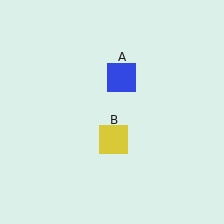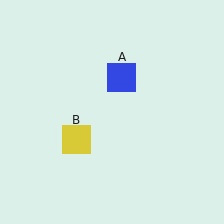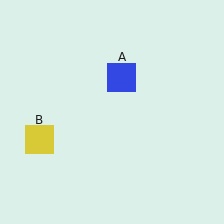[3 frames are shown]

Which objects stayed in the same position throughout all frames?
Blue square (object A) remained stationary.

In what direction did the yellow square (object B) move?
The yellow square (object B) moved left.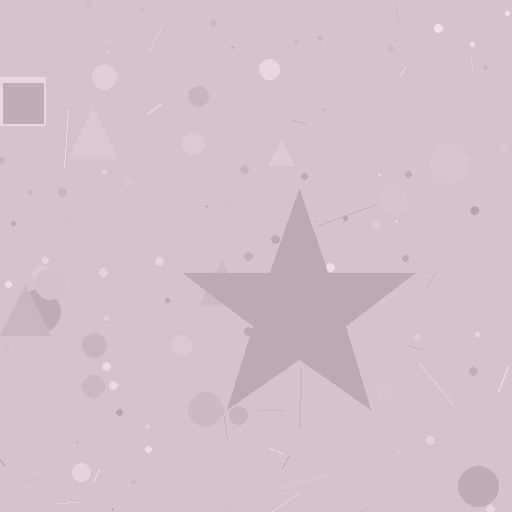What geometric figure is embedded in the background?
A star is embedded in the background.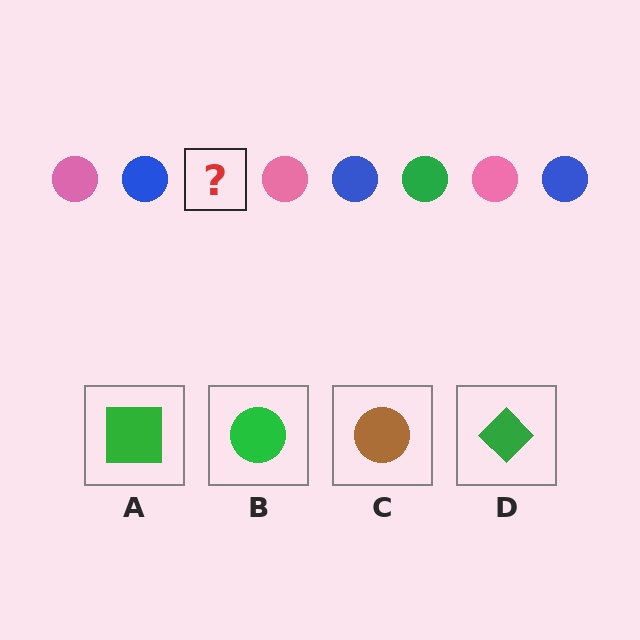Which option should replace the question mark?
Option B.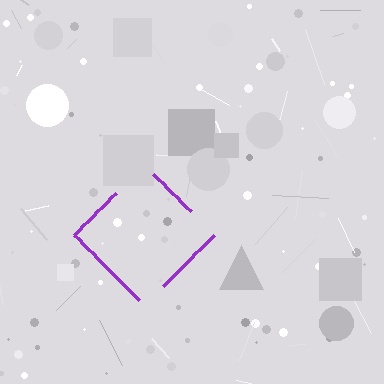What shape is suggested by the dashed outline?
The dashed outline suggests a diamond.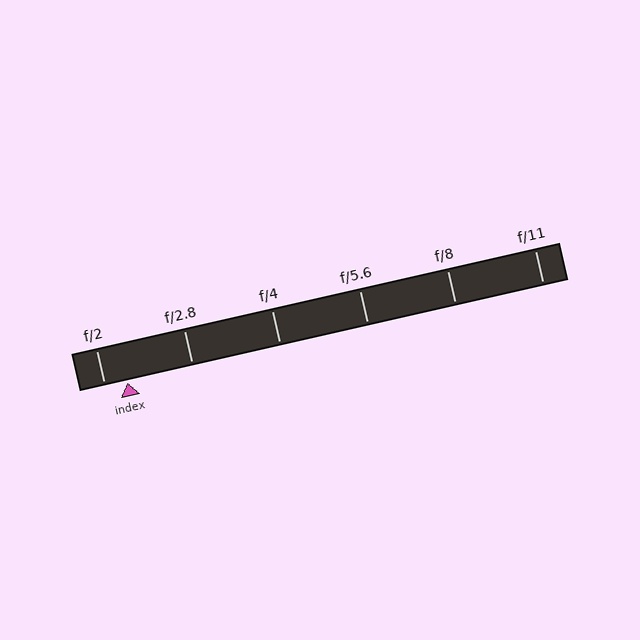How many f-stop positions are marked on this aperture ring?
There are 6 f-stop positions marked.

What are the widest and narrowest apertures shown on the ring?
The widest aperture shown is f/2 and the narrowest is f/11.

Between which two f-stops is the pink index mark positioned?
The index mark is between f/2 and f/2.8.